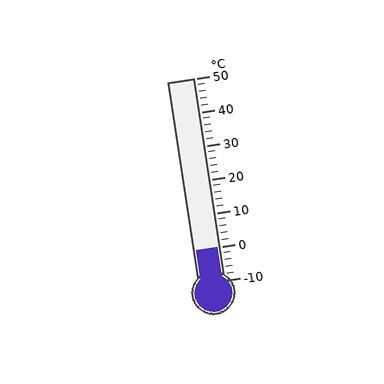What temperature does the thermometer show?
The thermometer shows approximately 0°C.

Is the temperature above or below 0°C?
The temperature is at 0°C.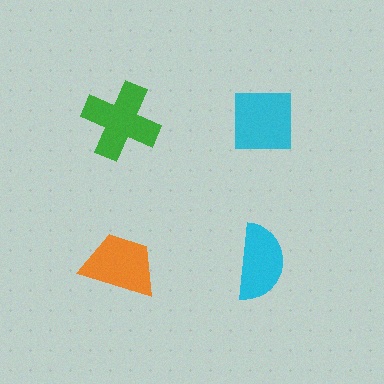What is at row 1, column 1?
A green cross.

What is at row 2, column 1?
An orange trapezoid.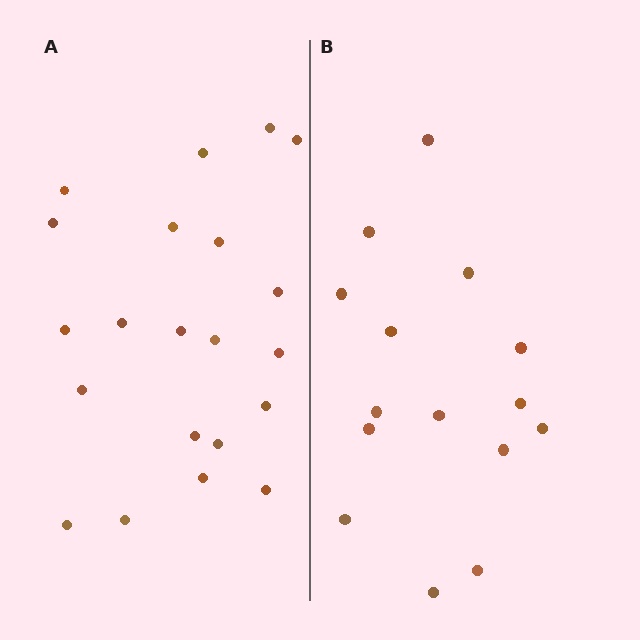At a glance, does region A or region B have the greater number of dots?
Region A (the left region) has more dots.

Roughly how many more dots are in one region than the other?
Region A has about 6 more dots than region B.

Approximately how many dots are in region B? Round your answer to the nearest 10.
About 20 dots. (The exact count is 15, which rounds to 20.)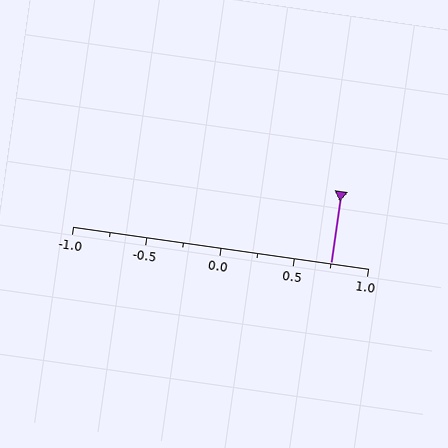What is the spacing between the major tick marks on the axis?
The major ticks are spaced 0.5 apart.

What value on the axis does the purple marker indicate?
The marker indicates approximately 0.75.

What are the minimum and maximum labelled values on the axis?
The axis runs from -1.0 to 1.0.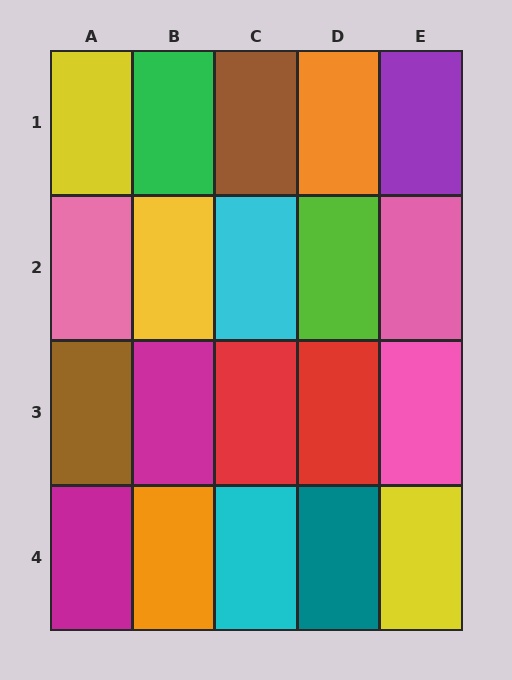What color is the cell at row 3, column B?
Magenta.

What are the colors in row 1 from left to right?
Yellow, green, brown, orange, purple.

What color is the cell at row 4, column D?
Teal.